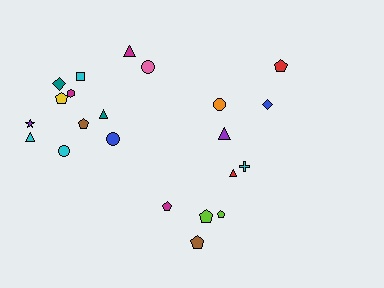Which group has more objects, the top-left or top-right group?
The top-left group.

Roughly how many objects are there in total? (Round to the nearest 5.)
Roughly 20 objects in total.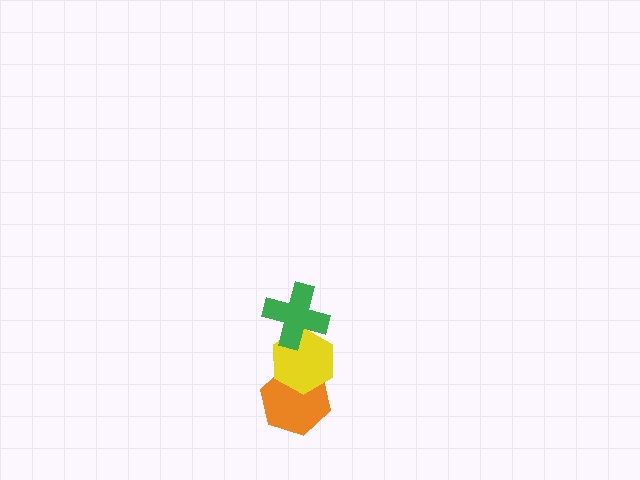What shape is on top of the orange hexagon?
The yellow hexagon is on top of the orange hexagon.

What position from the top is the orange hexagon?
The orange hexagon is 3rd from the top.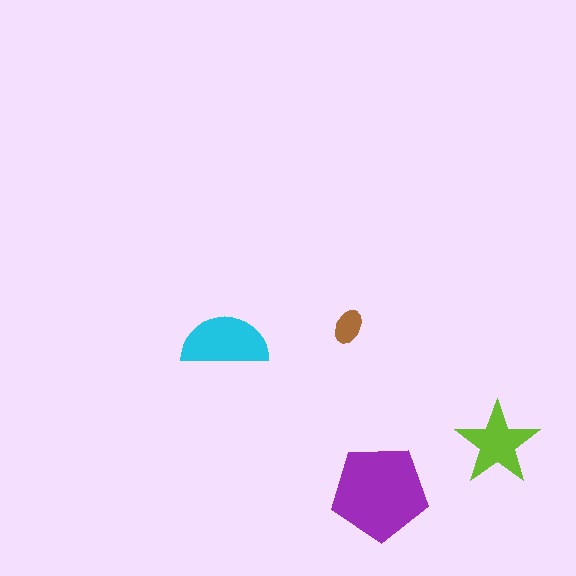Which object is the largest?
The purple pentagon.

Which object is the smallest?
The brown ellipse.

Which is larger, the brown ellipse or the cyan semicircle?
The cyan semicircle.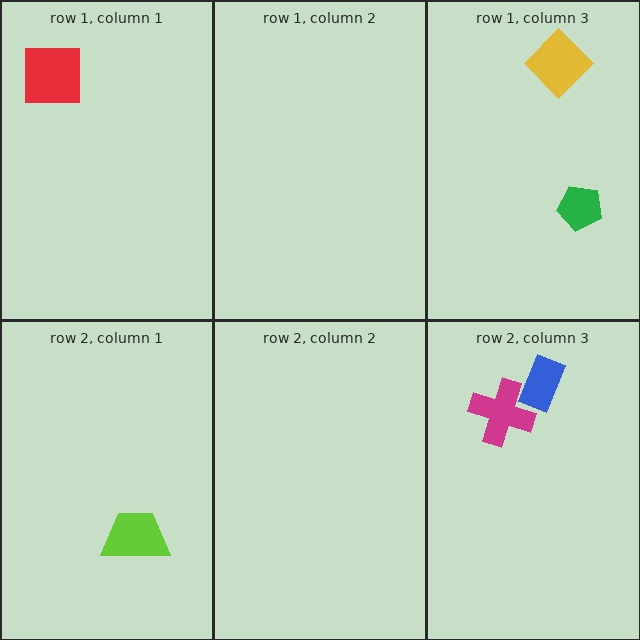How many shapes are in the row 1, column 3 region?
2.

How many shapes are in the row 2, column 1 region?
1.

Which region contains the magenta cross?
The row 2, column 3 region.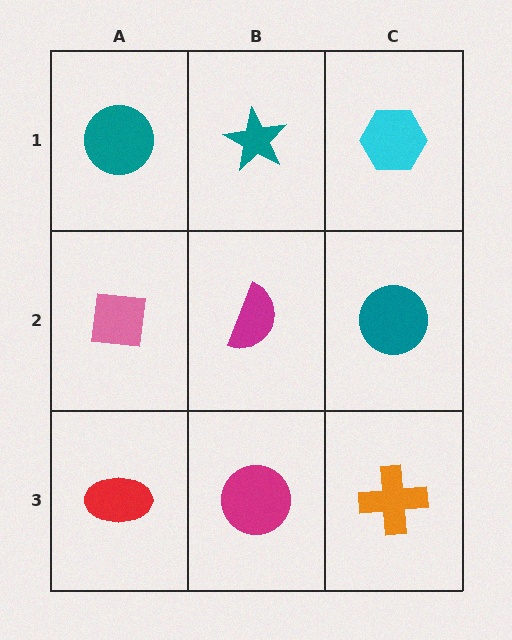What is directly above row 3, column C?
A teal circle.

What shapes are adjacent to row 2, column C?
A cyan hexagon (row 1, column C), an orange cross (row 3, column C), a magenta semicircle (row 2, column B).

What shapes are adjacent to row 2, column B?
A teal star (row 1, column B), a magenta circle (row 3, column B), a pink square (row 2, column A), a teal circle (row 2, column C).